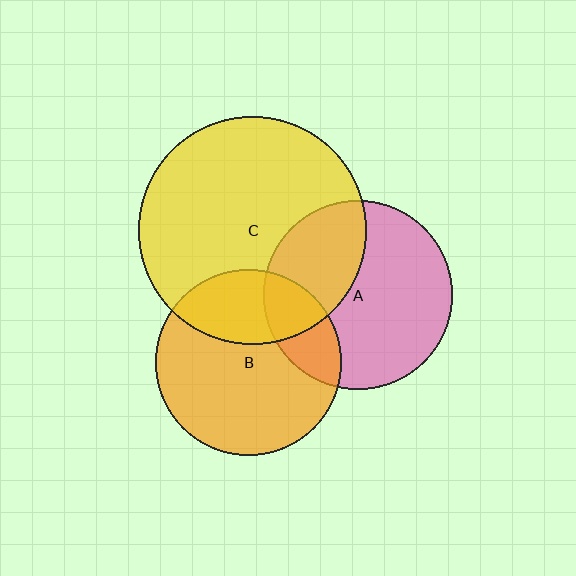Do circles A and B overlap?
Yes.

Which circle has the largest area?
Circle C (yellow).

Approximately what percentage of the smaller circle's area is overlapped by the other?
Approximately 20%.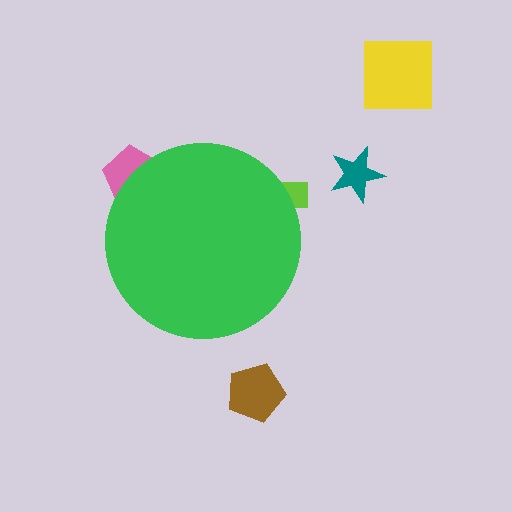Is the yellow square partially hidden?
No, the yellow square is fully visible.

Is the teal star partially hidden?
No, the teal star is fully visible.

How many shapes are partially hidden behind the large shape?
2 shapes are partially hidden.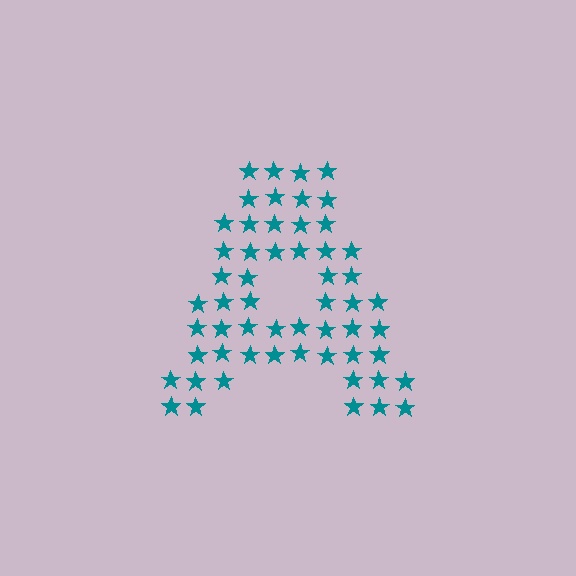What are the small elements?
The small elements are stars.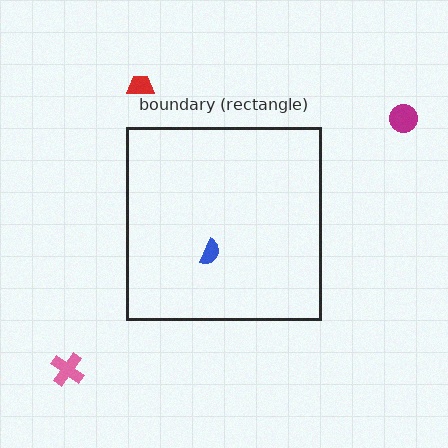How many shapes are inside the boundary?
1 inside, 3 outside.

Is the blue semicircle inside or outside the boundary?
Inside.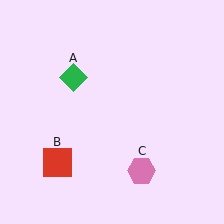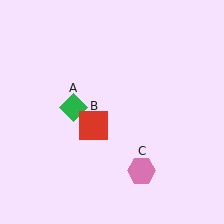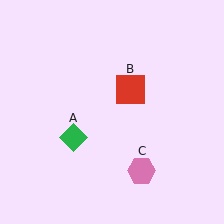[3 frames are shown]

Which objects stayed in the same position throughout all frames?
Pink hexagon (object C) remained stationary.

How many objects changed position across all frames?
2 objects changed position: green diamond (object A), red square (object B).